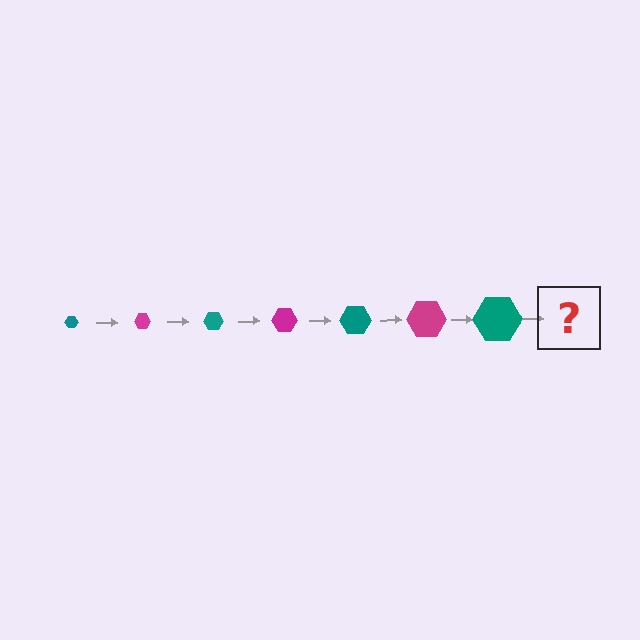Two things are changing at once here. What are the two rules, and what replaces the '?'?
The two rules are that the hexagon grows larger each step and the color cycles through teal and magenta. The '?' should be a magenta hexagon, larger than the previous one.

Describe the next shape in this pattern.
It should be a magenta hexagon, larger than the previous one.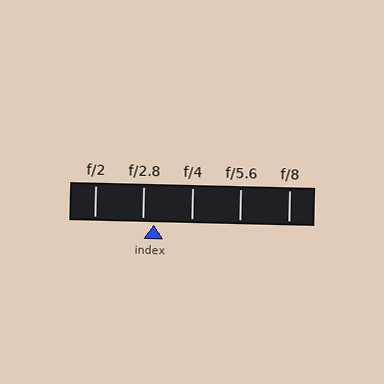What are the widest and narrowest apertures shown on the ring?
The widest aperture shown is f/2 and the narrowest is f/8.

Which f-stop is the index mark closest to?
The index mark is closest to f/2.8.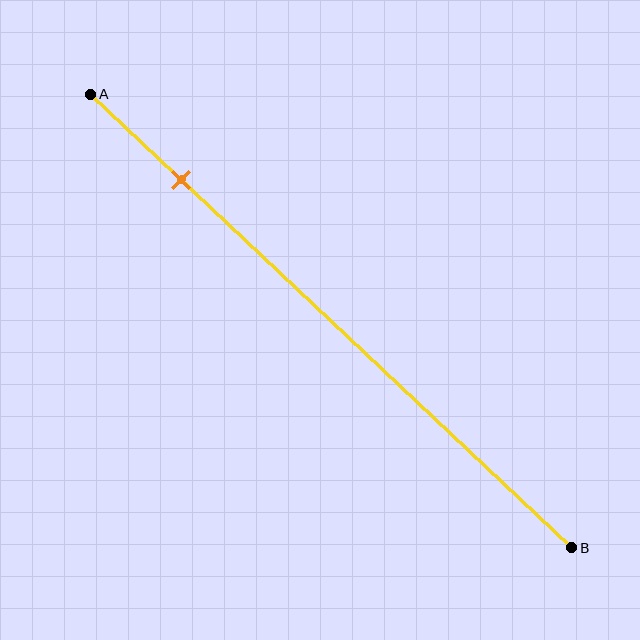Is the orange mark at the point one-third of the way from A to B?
No, the mark is at about 20% from A, not at the 33% one-third point.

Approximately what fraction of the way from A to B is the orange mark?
The orange mark is approximately 20% of the way from A to B.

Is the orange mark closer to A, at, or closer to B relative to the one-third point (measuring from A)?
The orange mark is closer to point A than the one-third point of segment AB.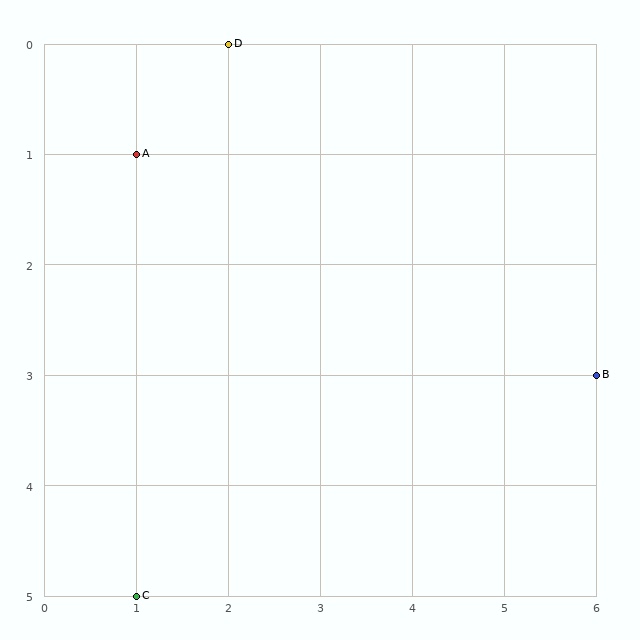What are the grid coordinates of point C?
Point C is at grid coordinates (1, 5).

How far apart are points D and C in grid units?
Points D and C are 1 column and 5 rows apart (about 5.1 grid units diagonally).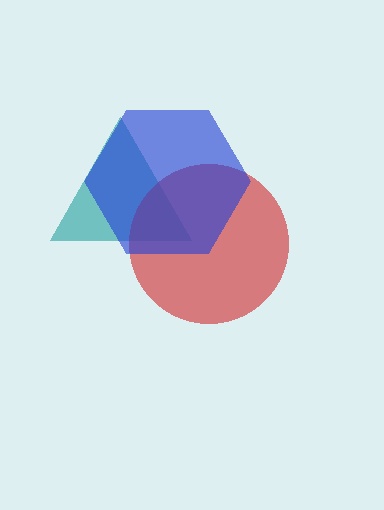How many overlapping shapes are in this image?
There are 3 overlapping shapes in the image.